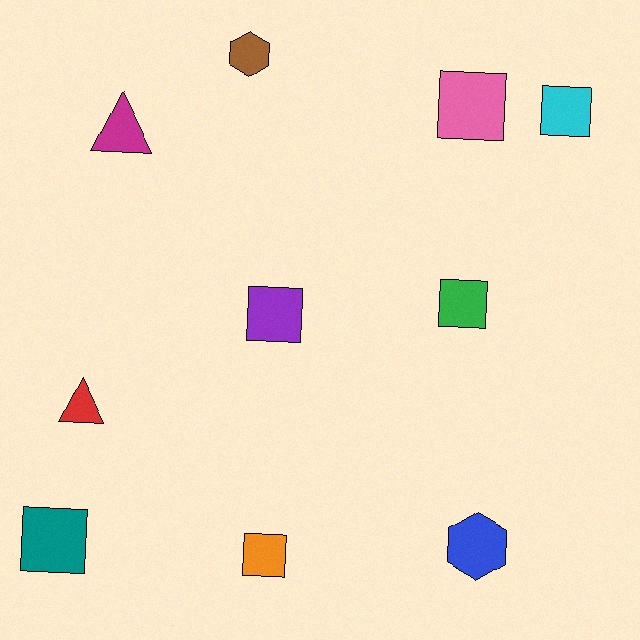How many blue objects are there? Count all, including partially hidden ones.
There is 1 blue object.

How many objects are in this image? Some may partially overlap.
There are 10 objects.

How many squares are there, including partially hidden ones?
There are 6 squares.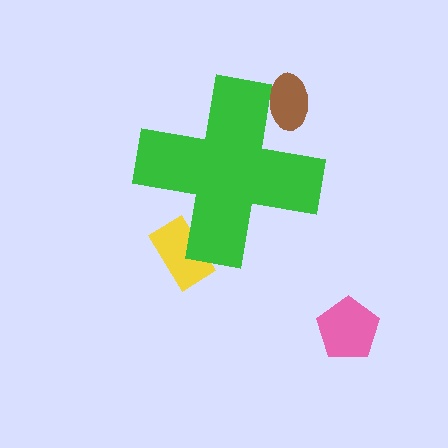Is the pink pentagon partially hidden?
No, the pink pentagon is fully visible.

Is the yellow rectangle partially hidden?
Yes, the yellow rectangle is partially hidden behind the green cross.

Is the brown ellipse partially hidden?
Yes, the brown ellipse is partially hidden behind the green cross.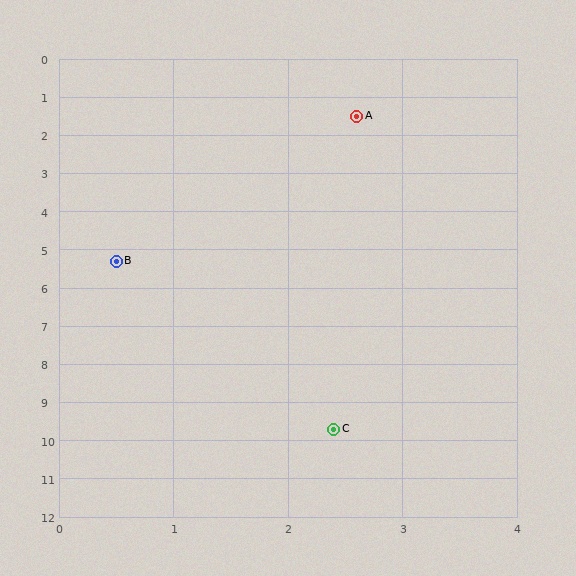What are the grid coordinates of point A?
Point A is at approximately (2.6, 1.5).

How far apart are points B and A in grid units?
Points B and A are about 4.3 grid units apart.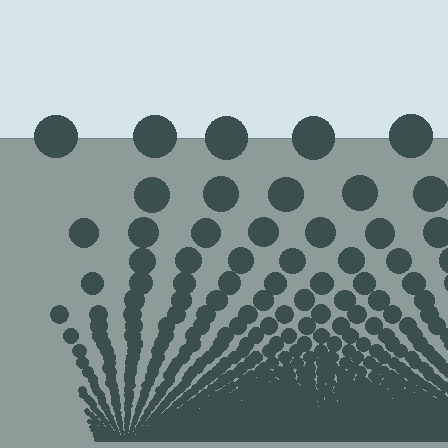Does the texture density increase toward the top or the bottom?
Density increases toward the bottom.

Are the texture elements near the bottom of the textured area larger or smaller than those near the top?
Smaller. The gradient is inverted — elements near the bottom are smaller and denser.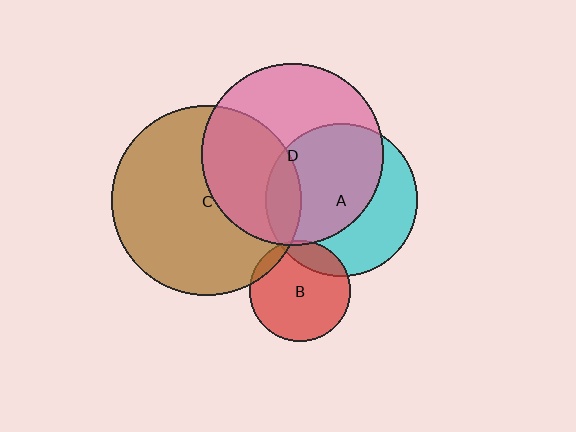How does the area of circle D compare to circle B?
Approximately 3.2 times.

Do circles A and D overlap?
Yes.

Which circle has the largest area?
Circle C (brown).